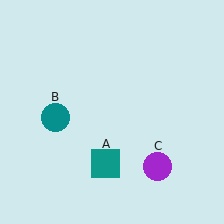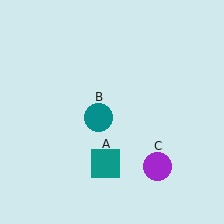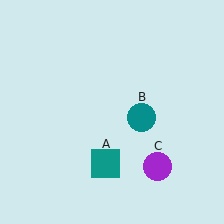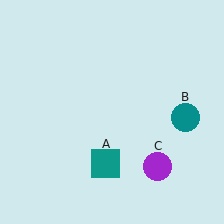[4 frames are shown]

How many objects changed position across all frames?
1 object changed position: teal circle (object B).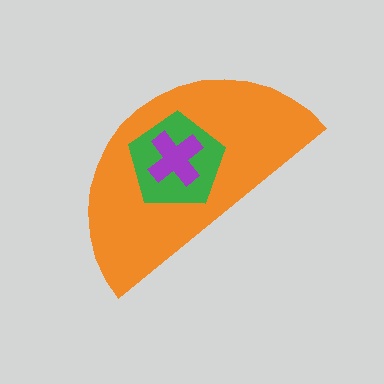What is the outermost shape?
The orange semicircle.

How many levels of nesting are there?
3.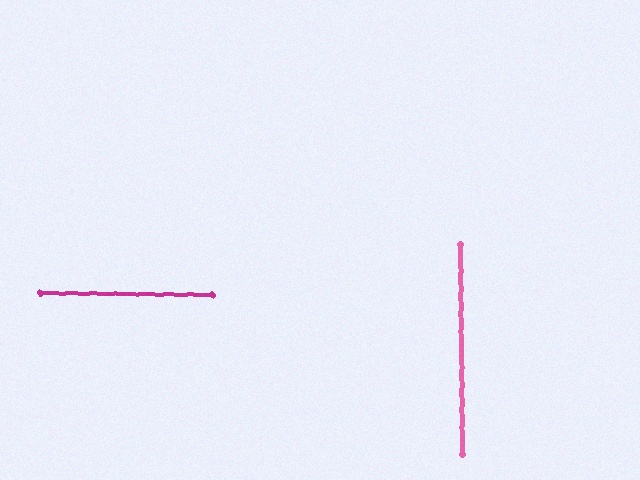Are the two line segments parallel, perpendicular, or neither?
Perpendicular — they meet at approximately 89°.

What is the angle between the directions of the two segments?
Approximately 89 degrees.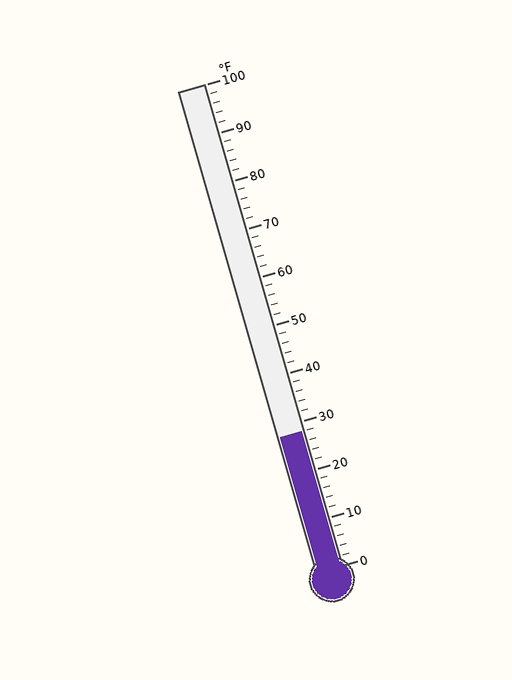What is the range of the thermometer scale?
The thermometer scale ranges from 0°F to 100°F.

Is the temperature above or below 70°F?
The temperature is below 70°F.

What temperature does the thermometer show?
The thermometer shows approximately 28°F.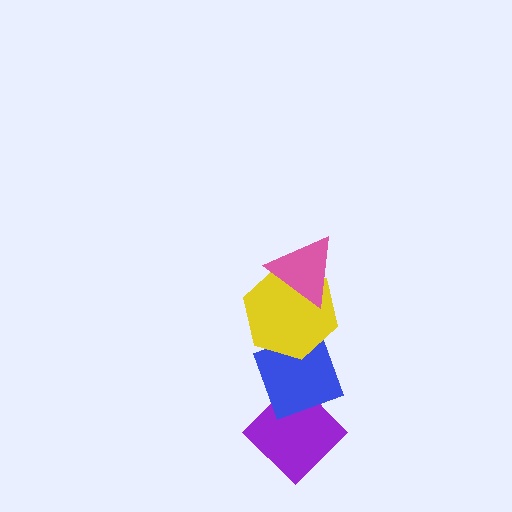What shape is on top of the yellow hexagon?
The pink triangle is on top of the yellow hexagon.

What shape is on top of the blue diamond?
The yellow hexagon is on top of the blue diamond.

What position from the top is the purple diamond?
The purple diamond is 4th from the top.